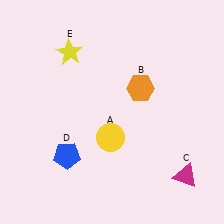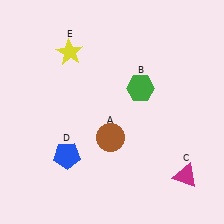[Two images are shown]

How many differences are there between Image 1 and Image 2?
There are 2 differences between the two images.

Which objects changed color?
A changed from yellow to brown. B changed from orange to green.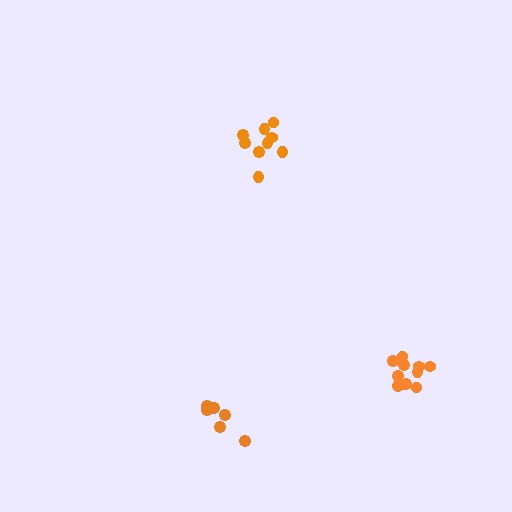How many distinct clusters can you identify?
There are 3 distinct clusters.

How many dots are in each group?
Group 1: 9 dots, Group 2: 6 dots, Group 3: 11 dots (26 total).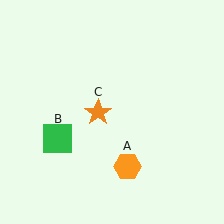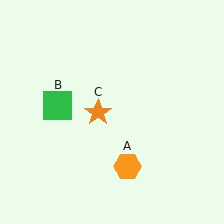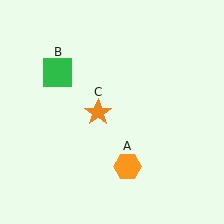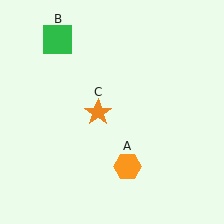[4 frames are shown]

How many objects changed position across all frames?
1 object changed position: green square (object B).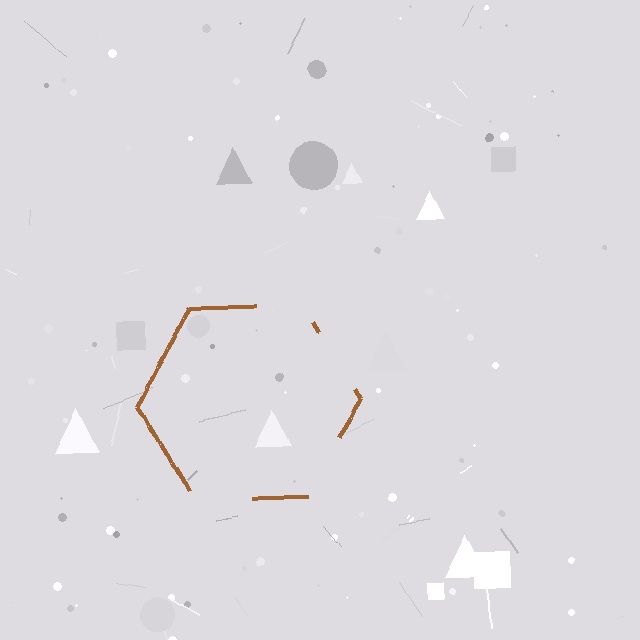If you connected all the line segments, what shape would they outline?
They would outline a hexagon.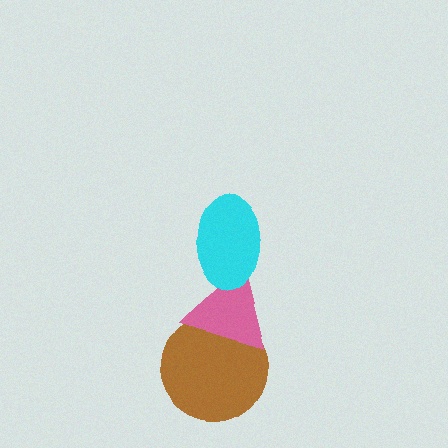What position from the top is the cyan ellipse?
The cyan ellipse is 1st from the top.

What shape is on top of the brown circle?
The pink triangle is on top of the brown circle.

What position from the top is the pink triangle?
The pink triangle is 2nd from the top.